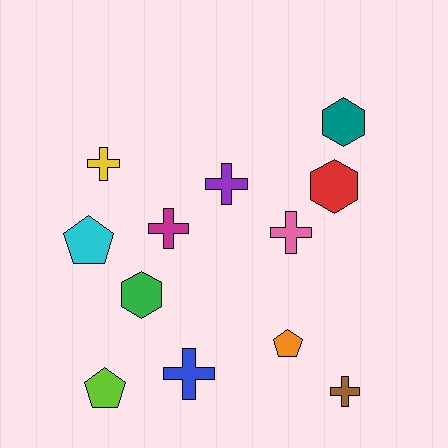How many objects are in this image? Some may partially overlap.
There are 12 objects.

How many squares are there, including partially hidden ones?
There are no squares.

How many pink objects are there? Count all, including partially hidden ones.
There is 1 pink object.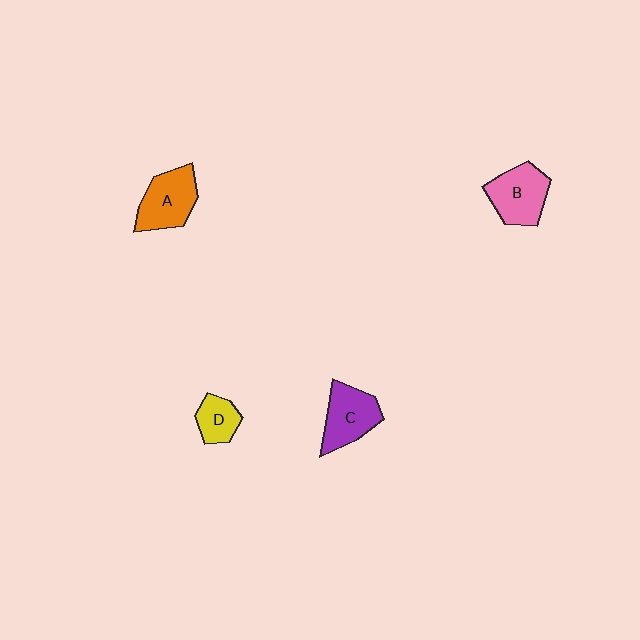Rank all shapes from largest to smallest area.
From largest to smallest: B (pink), A (orange), C (purple), D (yellow).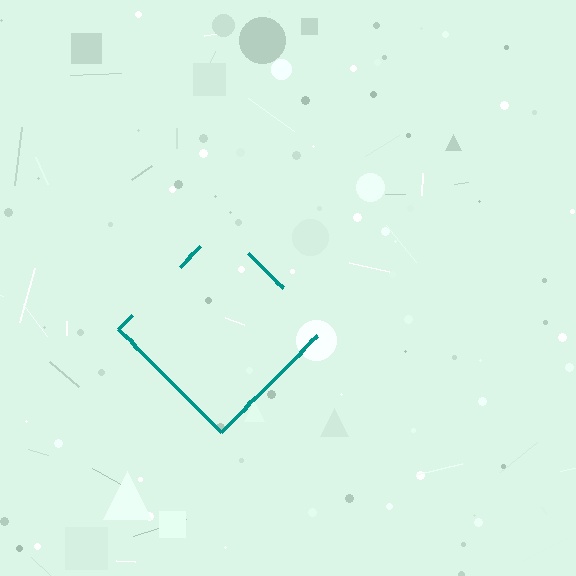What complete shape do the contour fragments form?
The contour fragments form a diamond.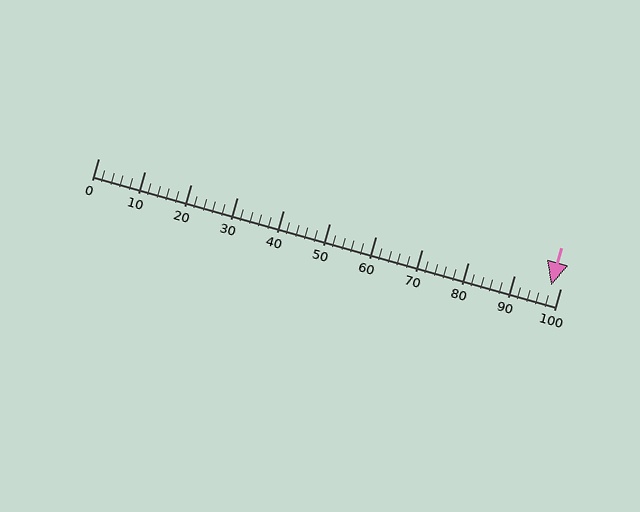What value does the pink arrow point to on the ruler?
The pink arrow points to approximately 98.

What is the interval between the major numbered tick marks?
The major tick marks are spaced 10 units apart.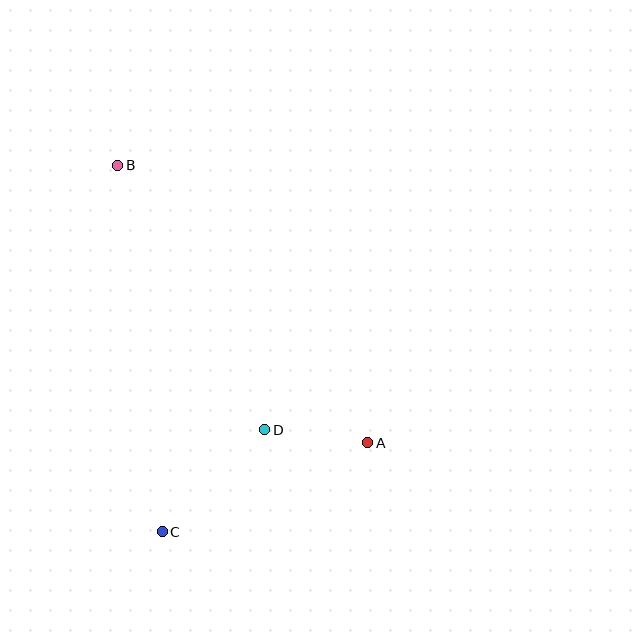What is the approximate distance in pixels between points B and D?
The distance between B and D is approximately 303 pixels.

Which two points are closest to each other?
Points A and D are closest to each other.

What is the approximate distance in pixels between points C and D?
The distance between C and D is approximately 145 pixels.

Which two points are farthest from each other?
Points A and B are farthest from each other.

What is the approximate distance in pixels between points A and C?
The distance between A and C is approximately 224 pixels.